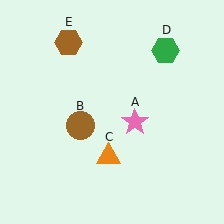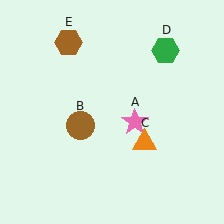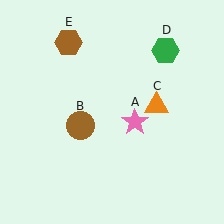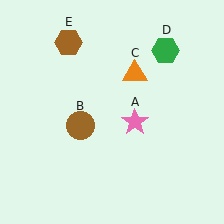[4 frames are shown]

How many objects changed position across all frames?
1 object changed position: orange triangle (object C).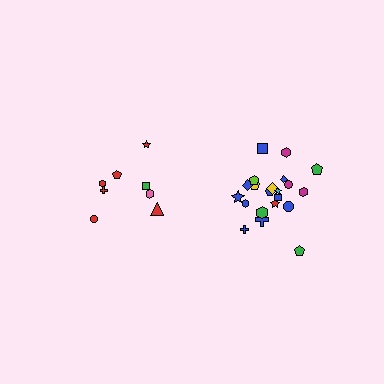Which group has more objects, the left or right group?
The right group.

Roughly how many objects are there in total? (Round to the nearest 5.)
Roughly 30 objects in total.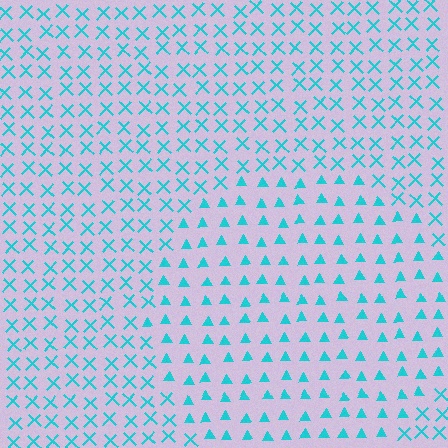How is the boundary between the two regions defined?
The boundary is defined by a change in element shape: triangles inside vs. X marks outside. All elements share the same color and spacing.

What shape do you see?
I see a circle.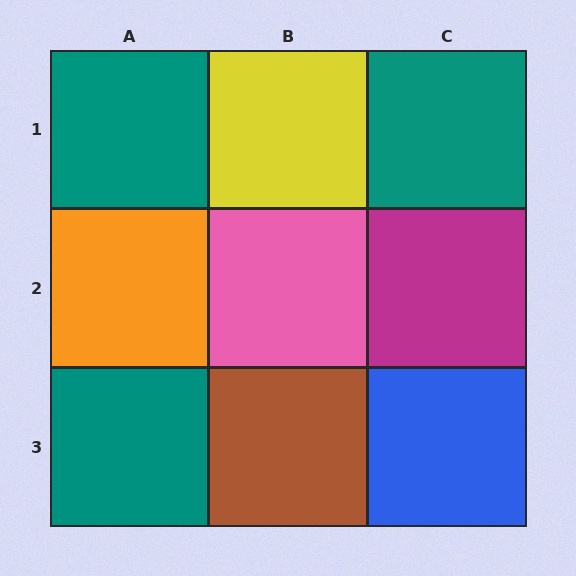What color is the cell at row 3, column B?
Brown.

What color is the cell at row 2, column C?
Magenta.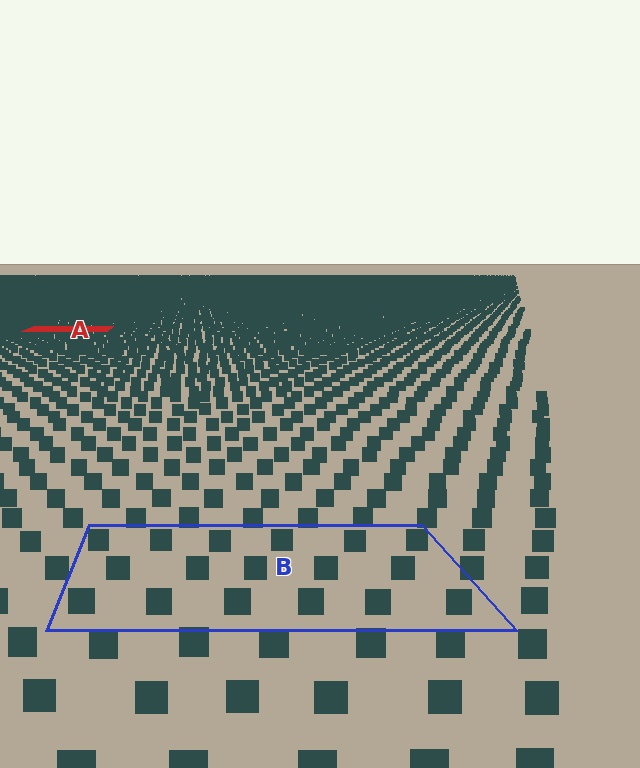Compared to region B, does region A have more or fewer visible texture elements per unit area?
Region A has more texture elements per unit area — they are packed more densely because it is farther away.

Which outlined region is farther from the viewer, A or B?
Region A is farther from the viewer — the texture elements inside it appear smaller and more densely packed.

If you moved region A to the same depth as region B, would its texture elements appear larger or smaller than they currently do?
They would appear larger. At a closer depth, the same texture elements are projected at a bigger on-screen size.